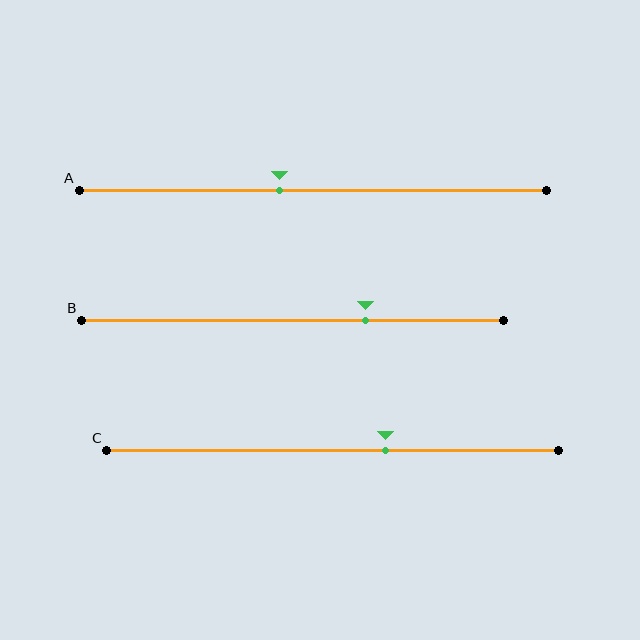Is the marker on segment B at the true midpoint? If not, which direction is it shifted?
No, the marker on segment B is shifted to the right by about 17% of the segment length.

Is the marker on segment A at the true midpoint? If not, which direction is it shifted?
No, the marker on segment A is shifted to the left by about 7% of the segment length.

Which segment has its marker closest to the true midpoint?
Segment A has its marker closest to the true midpoint.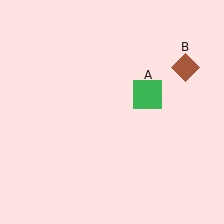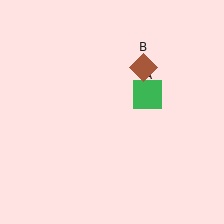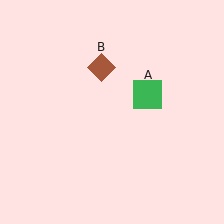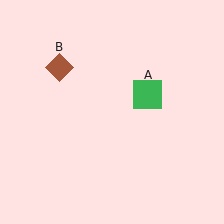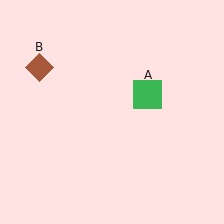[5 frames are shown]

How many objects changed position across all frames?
1 object changed position: brown diamond (object B).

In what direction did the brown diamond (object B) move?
The brown diamond (object B) moved left.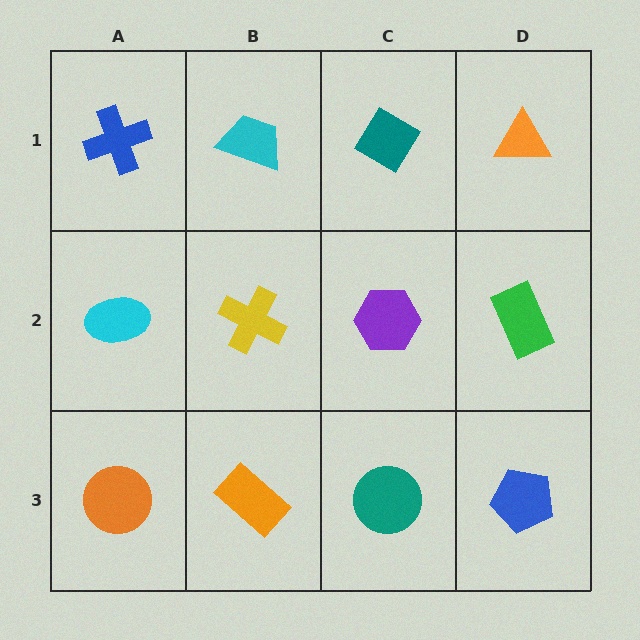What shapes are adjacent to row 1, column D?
A green rectangle (row 2, column D), a teal diamond (row 1, column C).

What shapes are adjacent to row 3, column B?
A yellow cross (row 2, column B), an orange circle (row 3, column A), a teal circle (row 3, column C).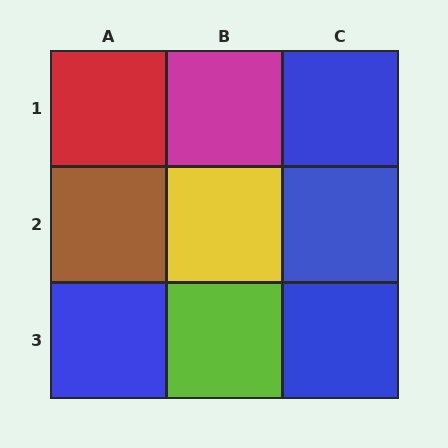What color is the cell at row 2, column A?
Brown.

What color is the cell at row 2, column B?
Yellow.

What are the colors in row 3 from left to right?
Blue, lime, blue.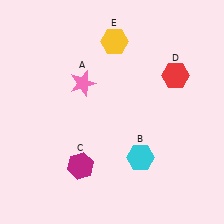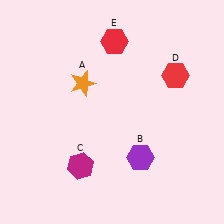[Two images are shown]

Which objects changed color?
A changed from pink to orange. B changed from cyan to purple. E changed from yellow to red.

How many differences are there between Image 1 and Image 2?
There are 3 differences between the two images.